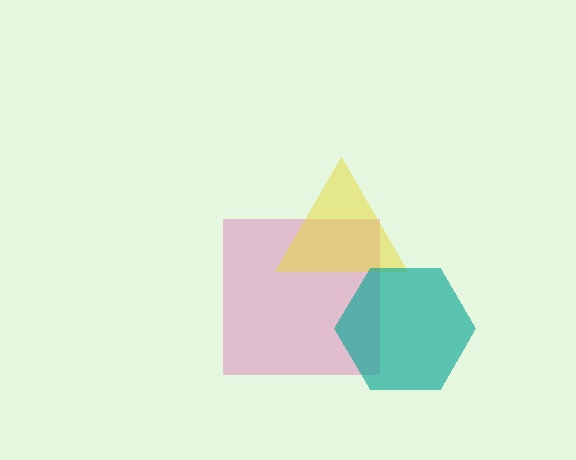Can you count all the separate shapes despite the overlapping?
Yes, there are 3 separate shapes.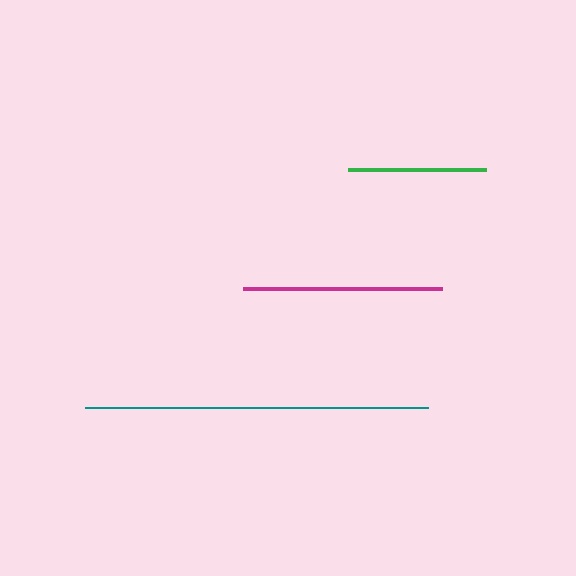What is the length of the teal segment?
The teal segment is approximately 343 pixels long.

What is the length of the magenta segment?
The magenta segment is approximately 199 pixels long.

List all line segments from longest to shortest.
From longest to shortest: teal, magenta, green.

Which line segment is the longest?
The teal line is the longest at approximately 343 pixels.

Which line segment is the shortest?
The green line is the shortest at approximately 138 pixels.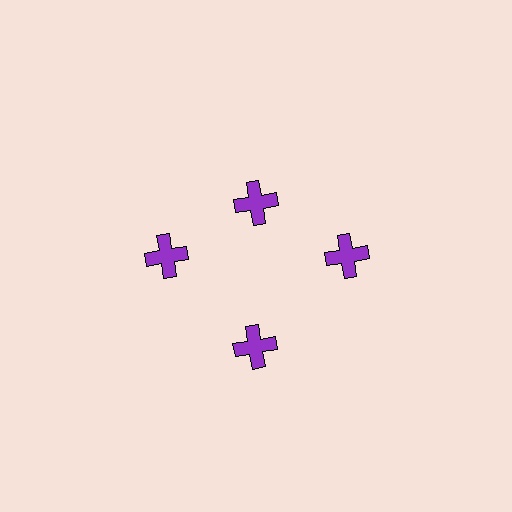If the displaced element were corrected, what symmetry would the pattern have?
It would have 4-fold rotational symmetry — the pattern would map onto itself every 90 degrees.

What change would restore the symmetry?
The symmetry would be restored by moving it outward, back onto the ring so that all 4 crosses sit at equal angles and equal distance from the center.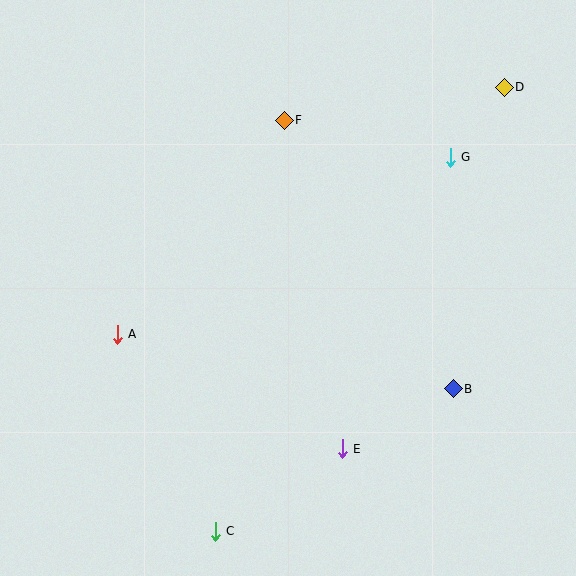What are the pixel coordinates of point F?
Point F is at (284, 120).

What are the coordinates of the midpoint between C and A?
The midpoint between C and A is at (166, 433).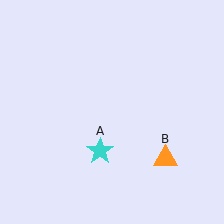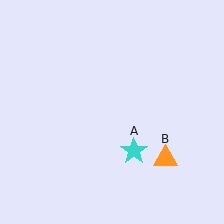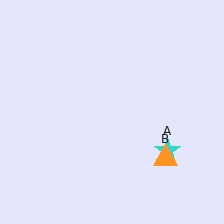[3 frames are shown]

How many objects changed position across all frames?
1 object changed position: cyan star (object A).